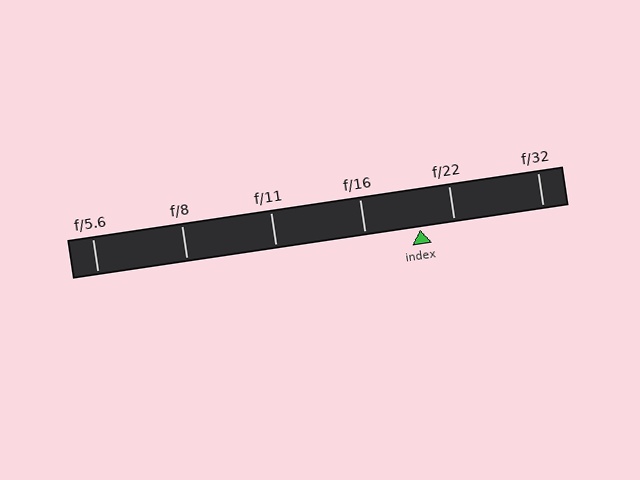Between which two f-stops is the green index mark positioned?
The index mark is between f/16 and f/22.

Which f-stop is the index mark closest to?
The index mark is closest to f/22.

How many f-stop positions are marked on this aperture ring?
There are 6 f-stop positions marked.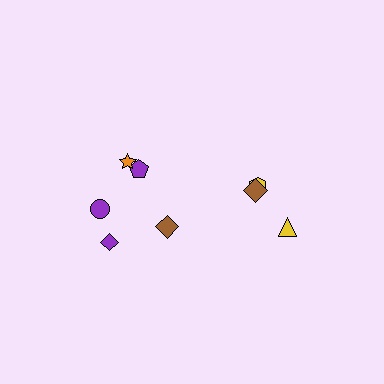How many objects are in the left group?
There are 5 objects.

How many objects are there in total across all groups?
There are 8 objects.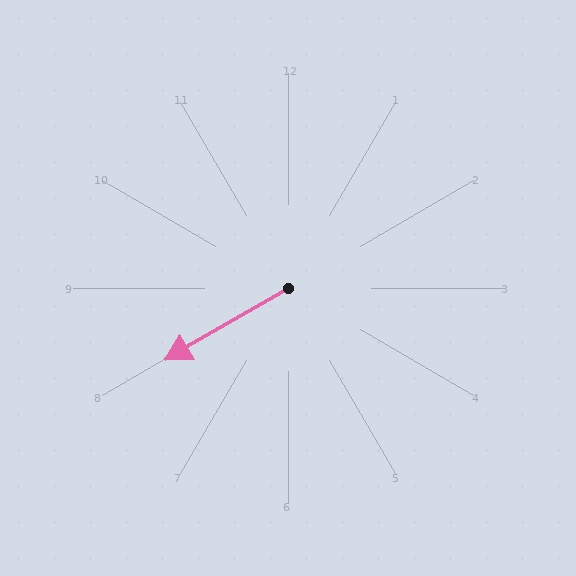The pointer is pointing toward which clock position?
Roughly 8 o'clock.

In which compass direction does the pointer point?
Southwest.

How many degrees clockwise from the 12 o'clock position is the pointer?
Approximately 240 degrees.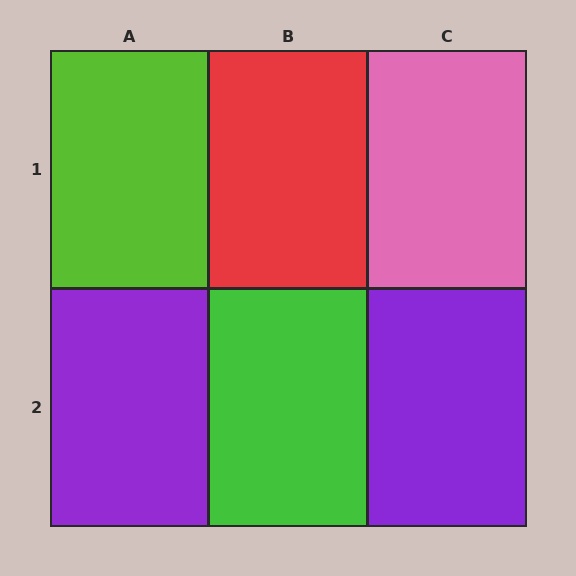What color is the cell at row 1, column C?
Pink.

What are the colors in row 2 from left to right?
Purple, green, purple.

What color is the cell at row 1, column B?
Red.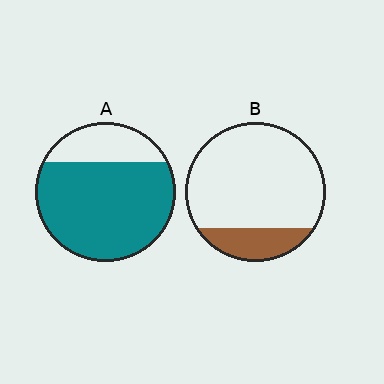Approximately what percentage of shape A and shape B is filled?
A is approximately 75% and B is approximately 20%.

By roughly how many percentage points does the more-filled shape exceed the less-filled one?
By roughly 60 percentage points (A over B).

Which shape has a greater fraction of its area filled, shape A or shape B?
Shape A.